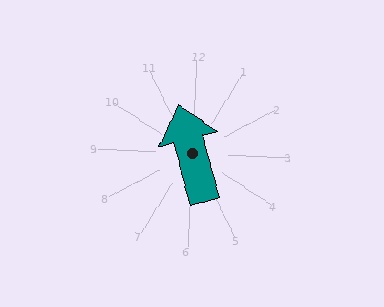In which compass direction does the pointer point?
North.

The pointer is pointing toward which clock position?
Roughly 11 o'clock.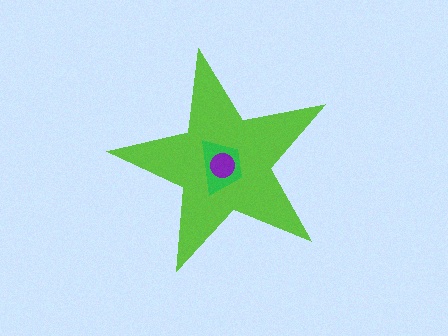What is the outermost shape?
The lime star.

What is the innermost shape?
The purple circle.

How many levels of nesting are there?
3.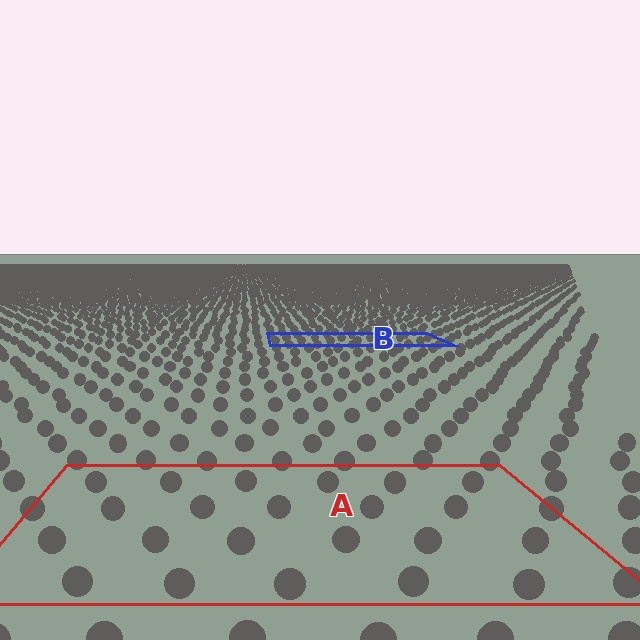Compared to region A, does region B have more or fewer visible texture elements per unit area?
Region B has more texture elements per unit area — they are packed more densely because it is farther away.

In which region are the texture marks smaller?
The texture marks are smaller in region B, because it is farther away.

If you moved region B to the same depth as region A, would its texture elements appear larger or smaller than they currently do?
They would appear larger. At a closer depth, the same texture elements are projected at a bigger on-screen size.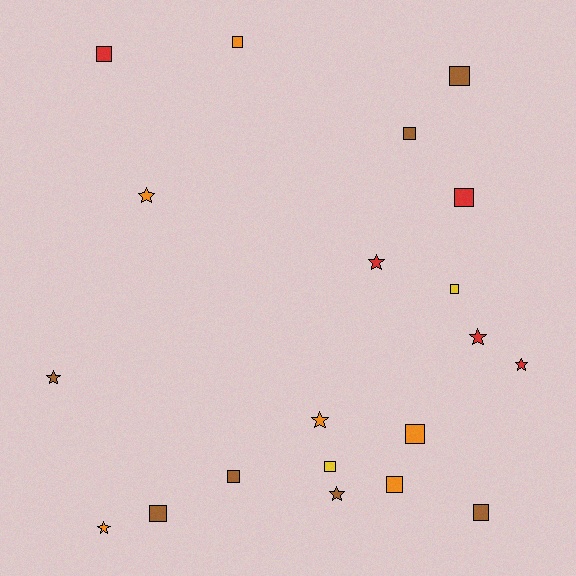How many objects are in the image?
There are 20 objects.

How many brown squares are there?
There are 5 brown squares.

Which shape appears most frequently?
Square, with 12 objects.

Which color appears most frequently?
Brown, with 7 objects.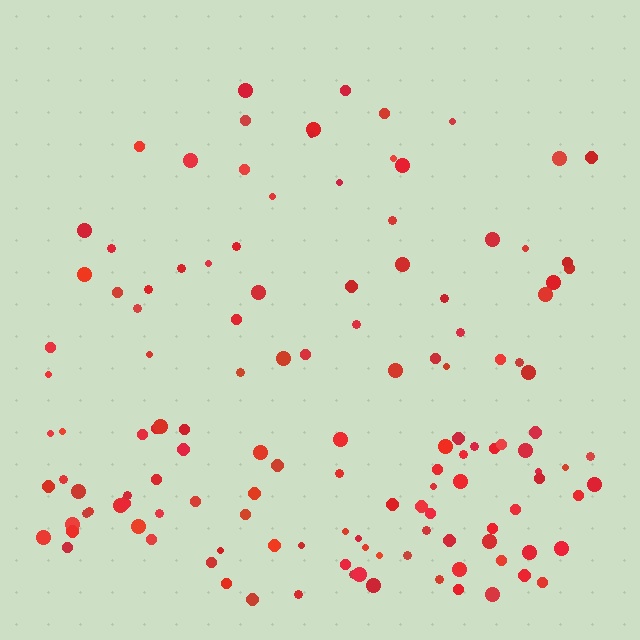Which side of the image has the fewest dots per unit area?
The top.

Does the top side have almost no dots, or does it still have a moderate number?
Still a moderate number, just noticeably fewer than the bottom.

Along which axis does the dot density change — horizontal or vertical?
Vertical.